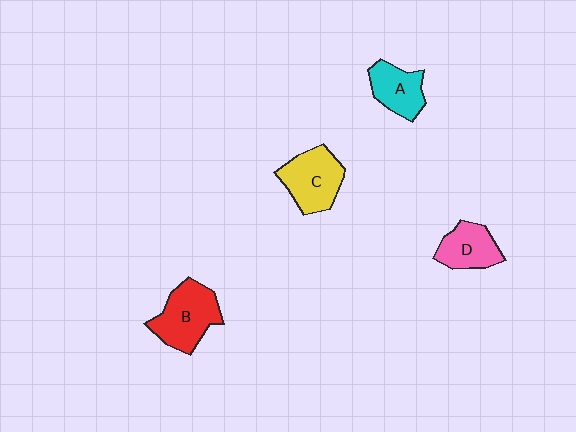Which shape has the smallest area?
Shape A (cyan).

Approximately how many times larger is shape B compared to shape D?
Approximately 1.4 times.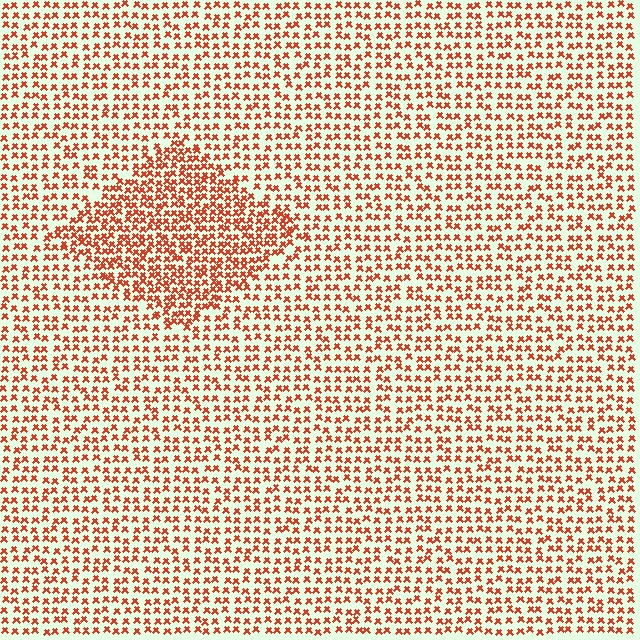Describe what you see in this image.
The image contains small red elements arranged at two different densities. A diamond-shaped region is visible where the elements are more densely packed than the surrounding area.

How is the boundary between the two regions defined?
The boundary is defined by a change in element density (approximately 1.7x ratio). All elements are the same color, size, and shape.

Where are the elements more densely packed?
The elements are more densely packed inside the diamond boundary.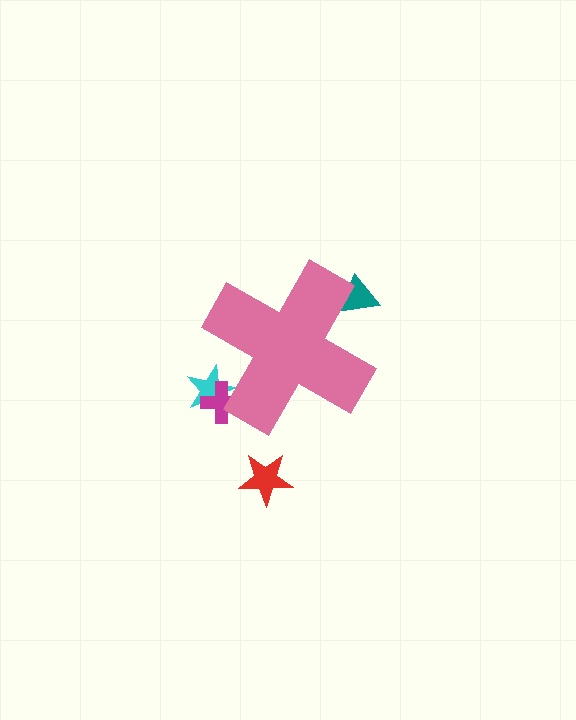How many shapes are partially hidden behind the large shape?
3 shapes are partially hidden.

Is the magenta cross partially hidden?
Yes, the magenta cross is partially hidden behind the pink cross.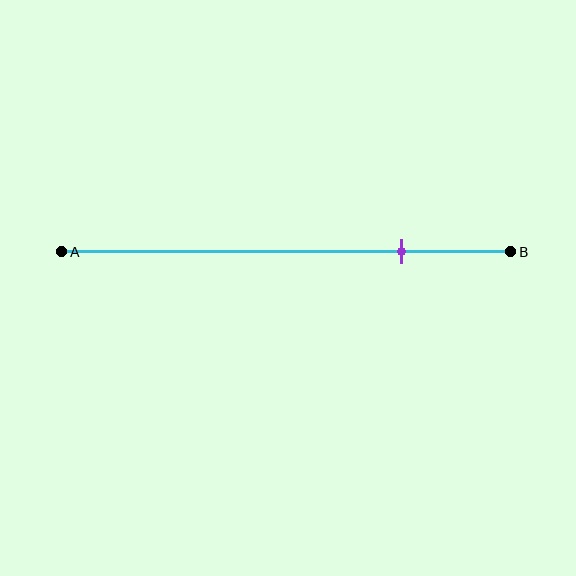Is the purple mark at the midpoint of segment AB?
No, the mark is at about 75% from A, not at the 50% midpoint.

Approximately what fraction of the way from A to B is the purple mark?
The purple mark is approximately 75% of the way from A to B.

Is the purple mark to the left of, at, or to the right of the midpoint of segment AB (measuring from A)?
The purple mark is to the right of the midpoint of segment AB.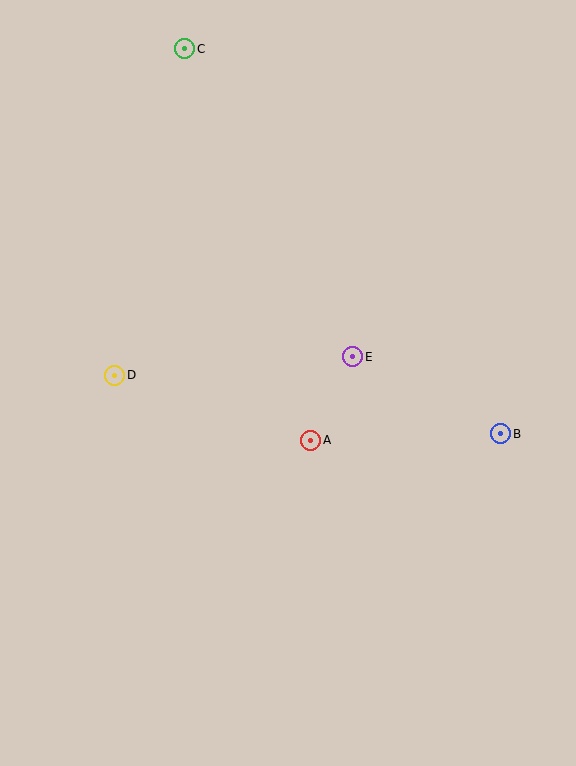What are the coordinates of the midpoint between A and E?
The midpoint between A and E is at (332, 398).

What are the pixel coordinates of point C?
Point C is at (185, 49).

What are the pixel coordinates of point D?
Point D is at (115, 375).